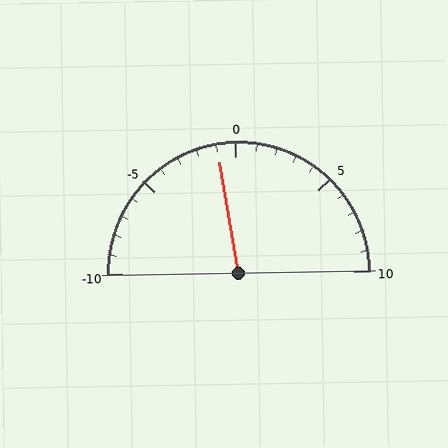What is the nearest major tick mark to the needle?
The nearest major tick mark is 0.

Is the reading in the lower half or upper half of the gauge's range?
The reading is in the lower half of the range (-10 to 10).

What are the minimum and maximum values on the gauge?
The gauge ranges from -10 to 10.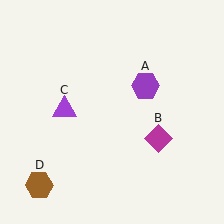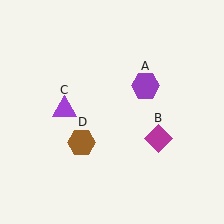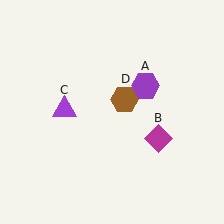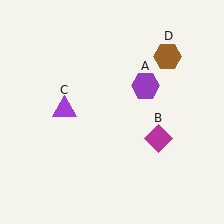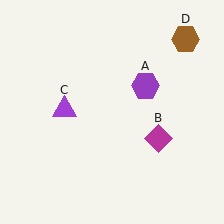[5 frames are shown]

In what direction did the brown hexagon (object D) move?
The brown hexagon (object D) moved up and to the right.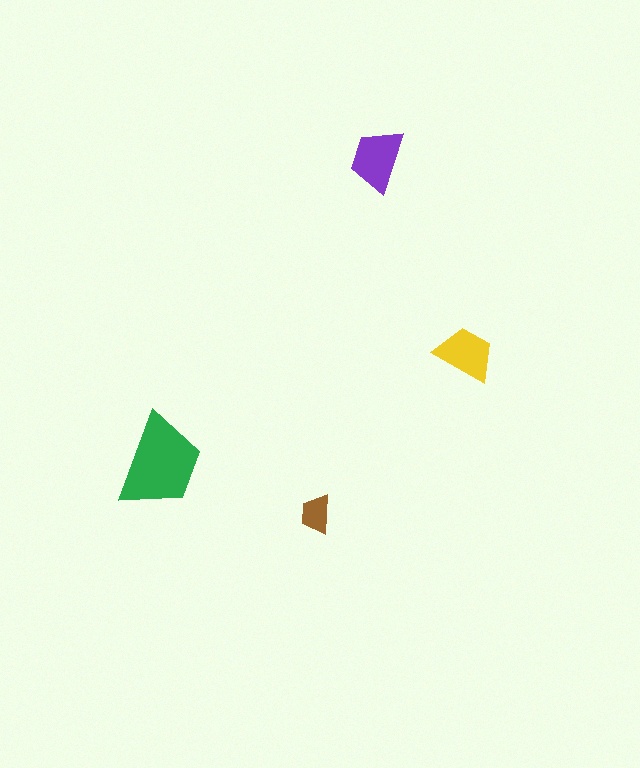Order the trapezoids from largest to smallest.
the green one, the purple one, the yellow one, the brown one.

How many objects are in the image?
There are 4 objects in the image.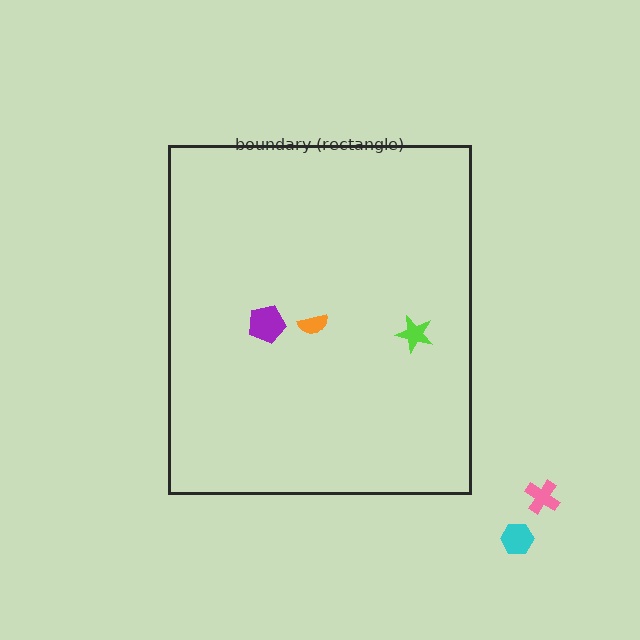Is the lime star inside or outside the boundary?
Inside.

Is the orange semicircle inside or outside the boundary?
Inside.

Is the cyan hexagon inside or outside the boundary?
Outside.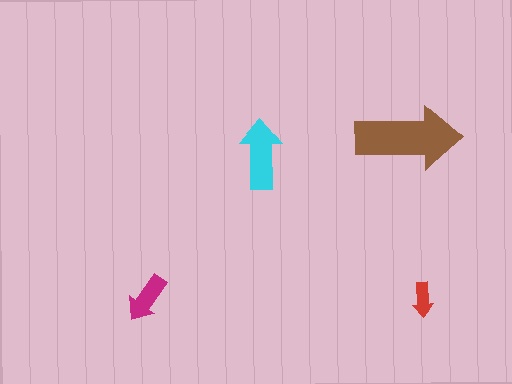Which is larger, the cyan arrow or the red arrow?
The cyan one.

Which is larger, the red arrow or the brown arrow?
The brown one.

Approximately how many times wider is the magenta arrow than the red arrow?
About 1.5 times wider.